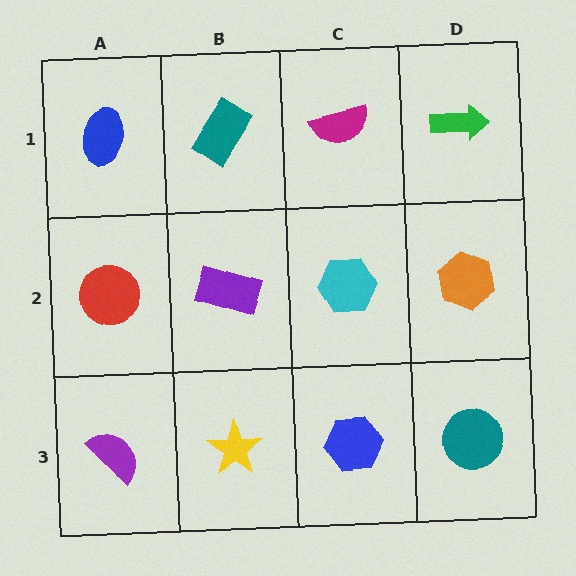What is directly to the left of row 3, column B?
A purple semicircle.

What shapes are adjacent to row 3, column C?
A cyan hexagon (row 2, column C), a yellow star (row 3, column B), a teal circle (row 3, column D).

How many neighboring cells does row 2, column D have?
3.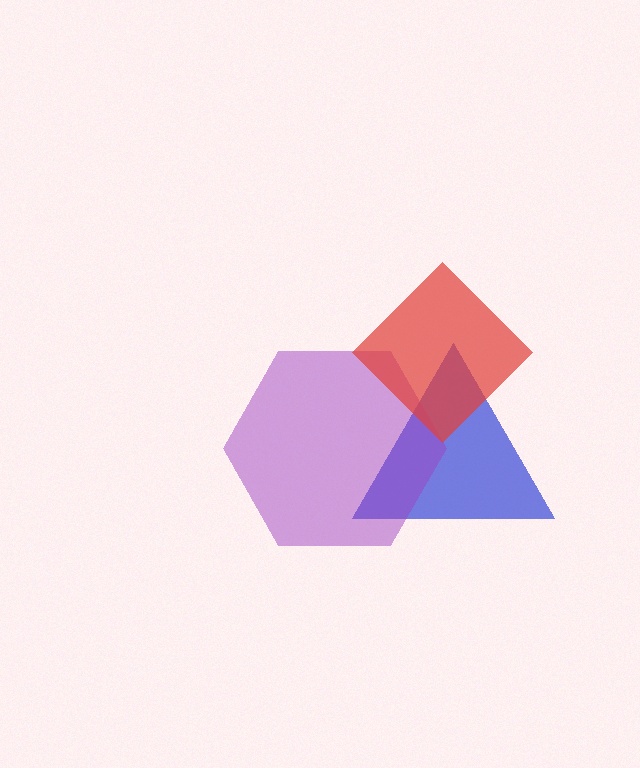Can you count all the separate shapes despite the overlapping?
Yes, there are 3 separate shapes.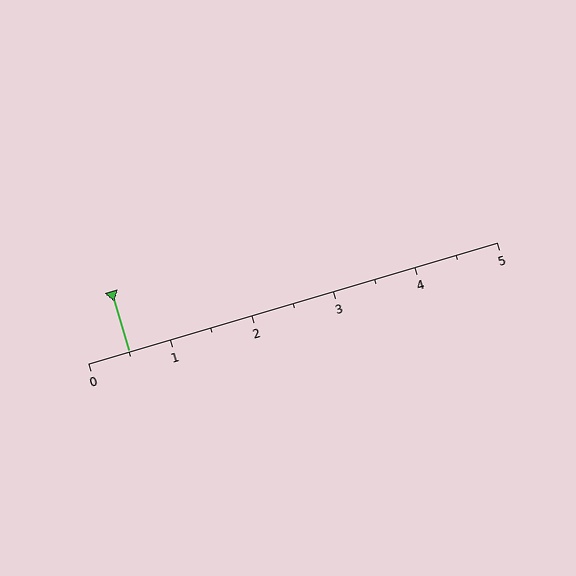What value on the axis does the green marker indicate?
The marker indicates approximately 0.5.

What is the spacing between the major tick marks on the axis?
The major ticks are spaced 1 apart.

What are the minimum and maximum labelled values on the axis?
The axis runs from 0 to 5.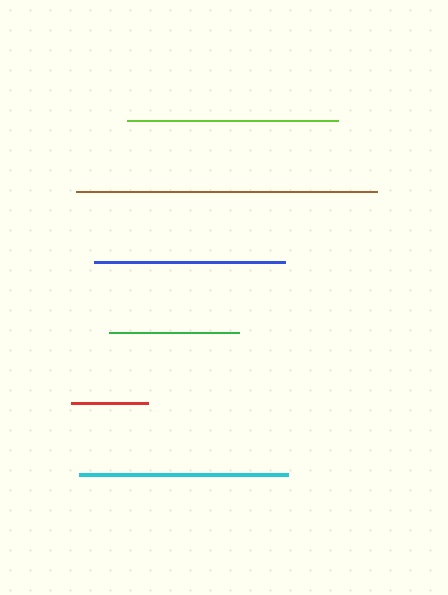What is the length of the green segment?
The green segment is approximately 130 pixels long.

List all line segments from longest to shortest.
From longest to shortest: brown, lime, cyan, blue, green, red.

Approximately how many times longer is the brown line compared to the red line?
The brown line is approximately 3.9 times the length of the red line.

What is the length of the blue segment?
The blue segment is approximately 190 pixels long.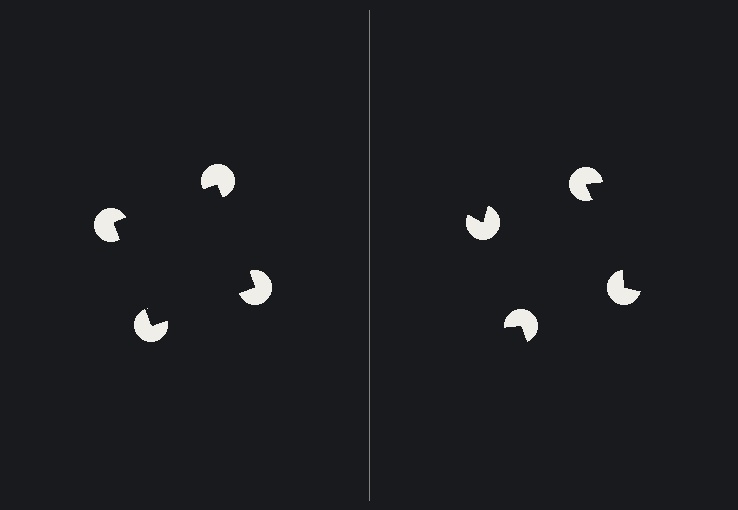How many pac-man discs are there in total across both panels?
8 — 4 on each side.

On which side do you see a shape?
An illusory square appears on the left side. On the right side the wedge cuts are rotated, so no coherent shape forms.